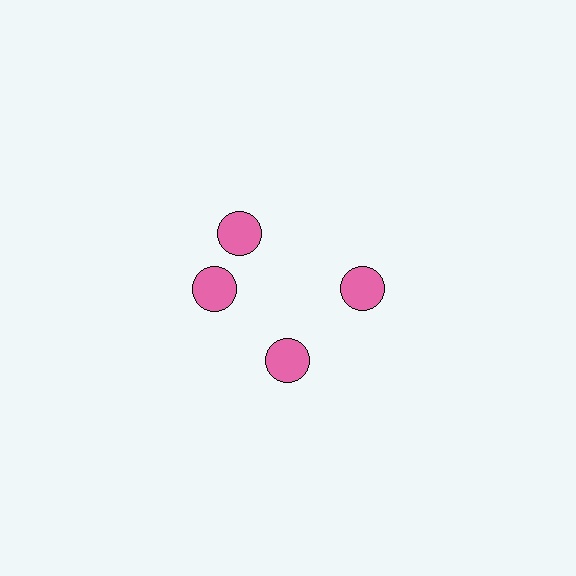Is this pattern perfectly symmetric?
No. The 4 pink circles are arranged in a ring, but one element near the 12 o'clock position is rotated out of alignment along the ring, breaking the 4-fold rotational symmetry.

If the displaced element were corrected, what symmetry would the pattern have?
It would have 4-fold rotational symmetry — the pattern would map onto itself every 90 degrees.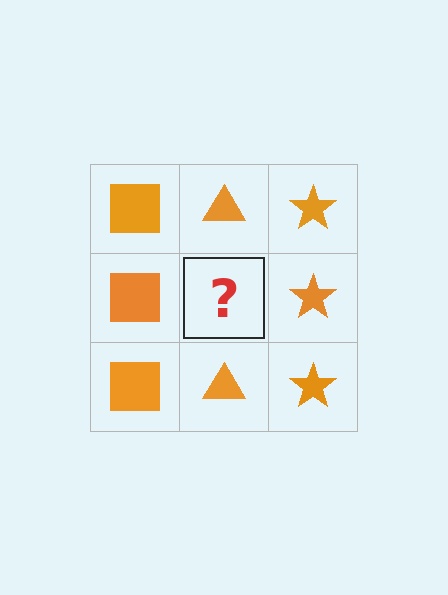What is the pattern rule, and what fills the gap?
The rule is that each column has a consistent shape. The gap should be filled with an orange triangle.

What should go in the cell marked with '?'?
The missing cell should contain an orange triangle.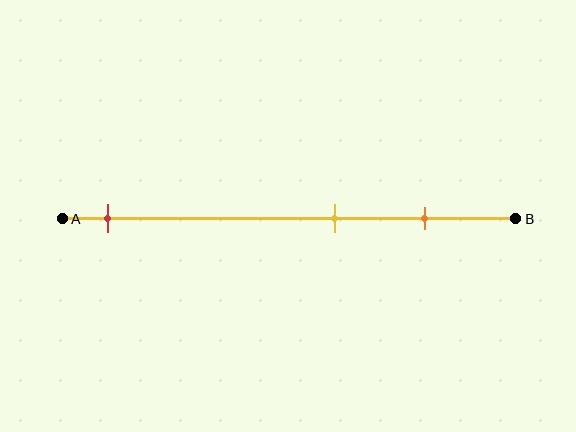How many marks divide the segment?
There are 3 marks dividing the segment.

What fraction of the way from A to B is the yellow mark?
The yellow mark is approximately 60% (0.6) of the way from A to B.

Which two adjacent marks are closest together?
The yellow and orange marks are the closest adjacent pair.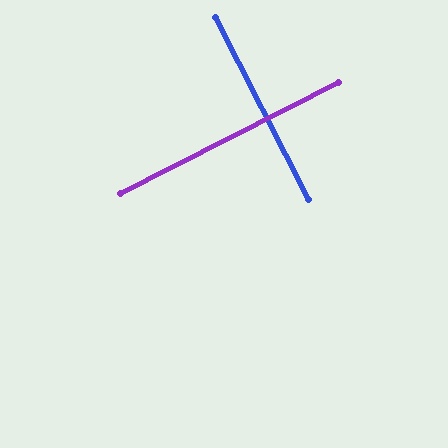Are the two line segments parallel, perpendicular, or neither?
Perpendicular — they meet at approximately 90°.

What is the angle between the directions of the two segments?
Approximately 90 degrees.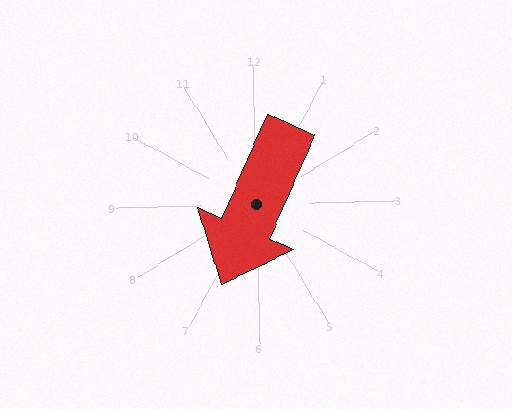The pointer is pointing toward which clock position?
Roughly 7 o'clock.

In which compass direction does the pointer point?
Southwest.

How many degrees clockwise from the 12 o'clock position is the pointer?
Approximately 205 degrees.